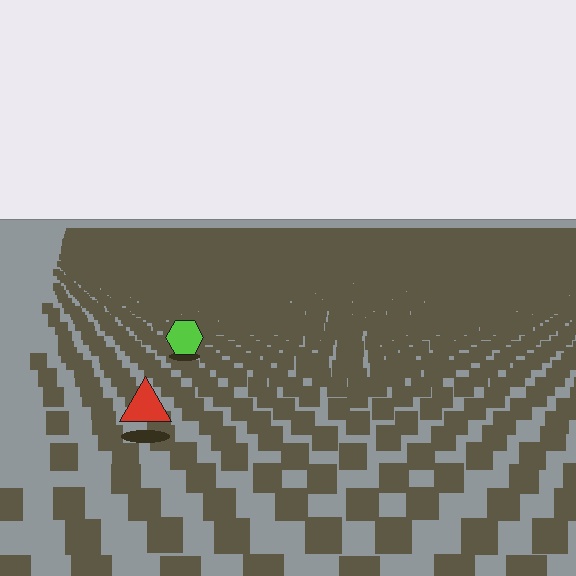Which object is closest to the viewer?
The red triangle is closest. The texture marks near it are larger and more spread out.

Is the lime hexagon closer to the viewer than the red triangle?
No. The red triangle is closer — you can tell from the texture gradient: the ground texture is coarser near it.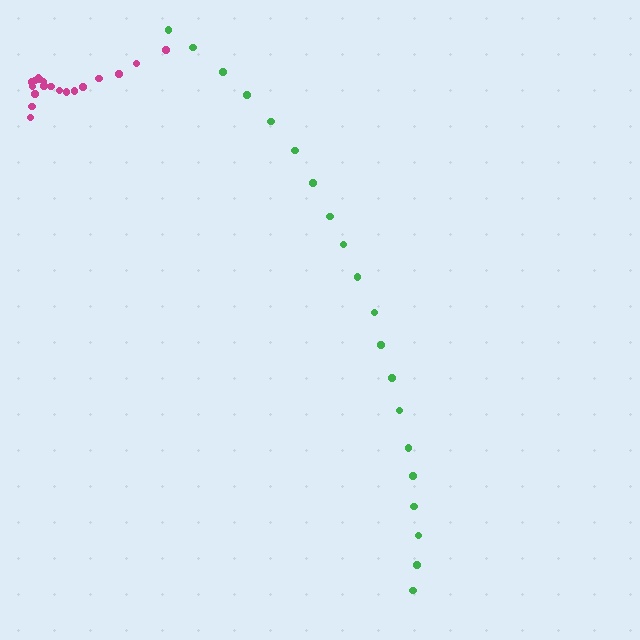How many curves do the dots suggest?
There are 2 distinct paths.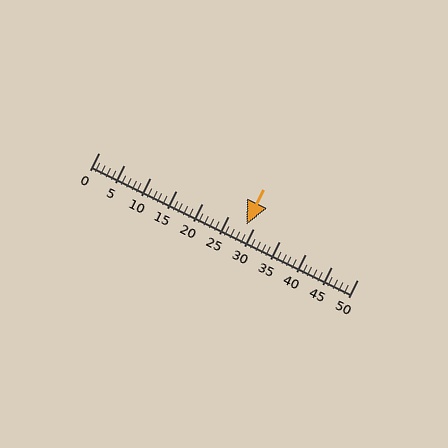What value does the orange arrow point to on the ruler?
The orange arrow points to approximately 29.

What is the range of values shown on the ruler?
The ruler shows values from 0 to 50.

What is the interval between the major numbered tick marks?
The major tick marks are spaced 5 units apart.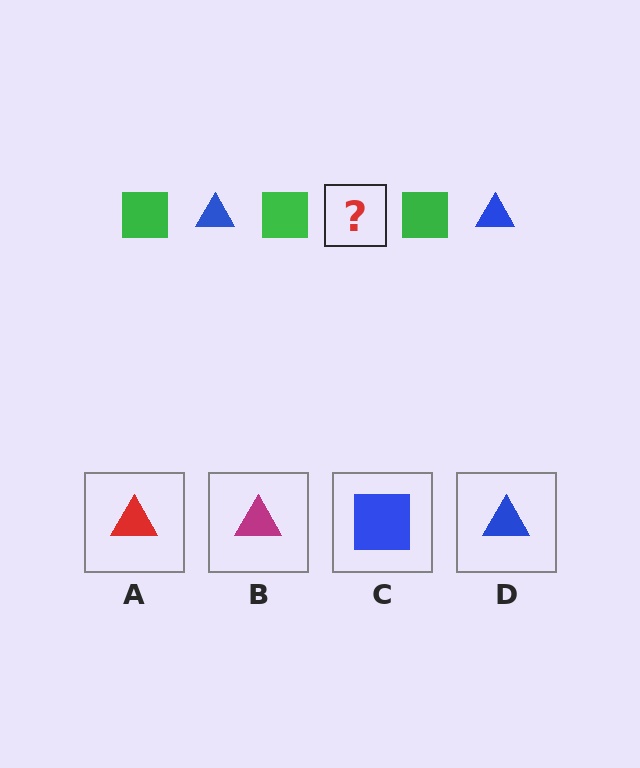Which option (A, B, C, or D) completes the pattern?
D.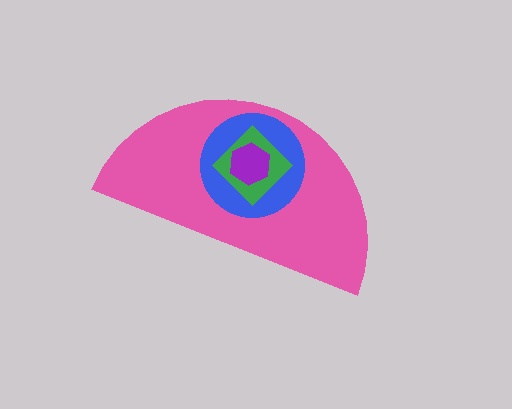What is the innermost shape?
The purple hexagon.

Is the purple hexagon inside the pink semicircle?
Yes.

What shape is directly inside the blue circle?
The green diamond.